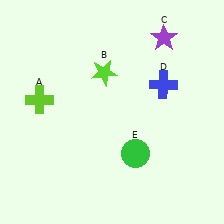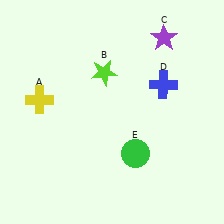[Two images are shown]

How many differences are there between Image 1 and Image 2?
There is 1 difference between the two images.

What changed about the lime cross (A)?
In Image 1, A is lime. In Image 2, it changed to yellow.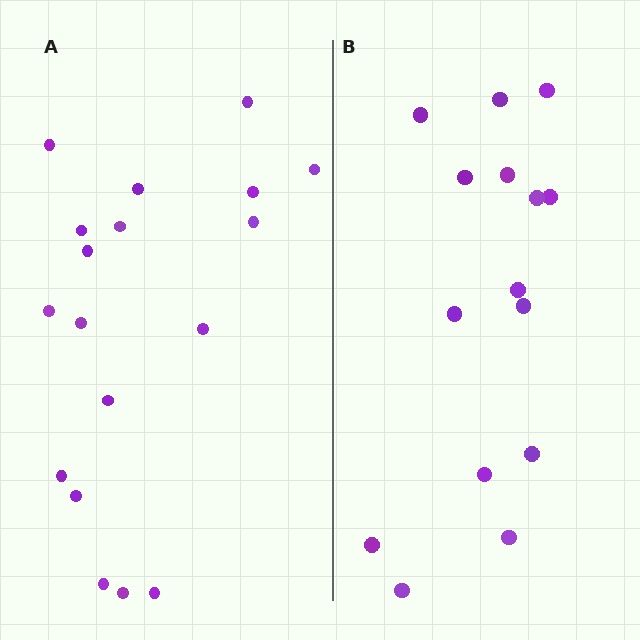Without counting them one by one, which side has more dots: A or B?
Region A (the left region) has more dots.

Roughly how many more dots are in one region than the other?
Region A has just a few more — roughly 2 or 3 more dots than region B.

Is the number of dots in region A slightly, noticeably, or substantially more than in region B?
Region A has only slightly more — the two regions are fairly close. The ratio is roughly 1.2 to 1.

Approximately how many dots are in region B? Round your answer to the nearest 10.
About 20 dots. (The exact count is 15, which rounds to 20.)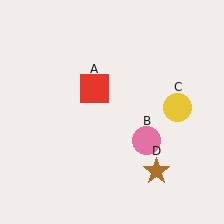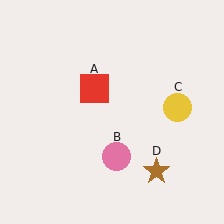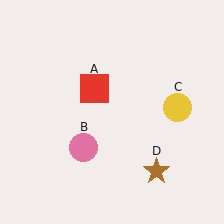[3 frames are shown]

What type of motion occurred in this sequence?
The pink circle (object B) rotated clockwise around the center of the scene.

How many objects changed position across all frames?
1 object changed position: pink circle (object B).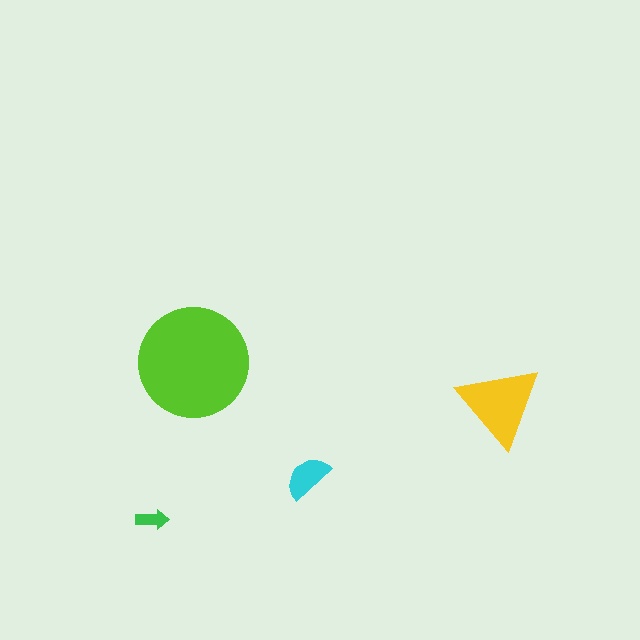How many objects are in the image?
There are 4 objects in the image.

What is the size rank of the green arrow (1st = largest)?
4th.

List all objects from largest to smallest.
The lime circle, the yellow triangle, the cyan semicircle, the green arrow.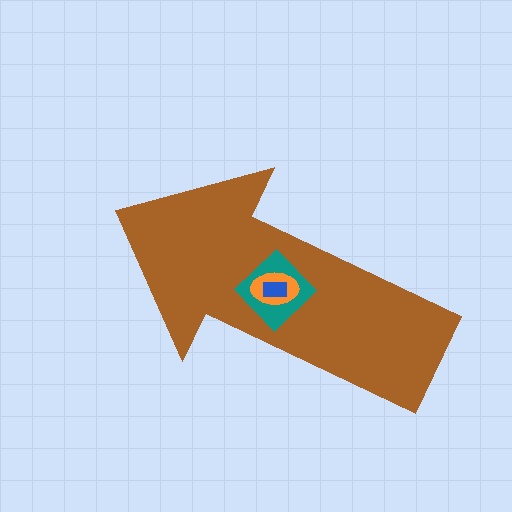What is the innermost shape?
The blue rectangle.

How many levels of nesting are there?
4.